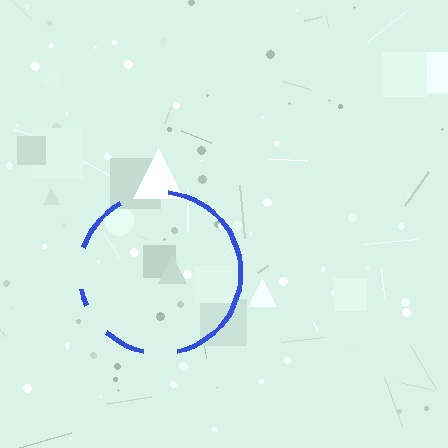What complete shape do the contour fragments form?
The contour fragments form a circle.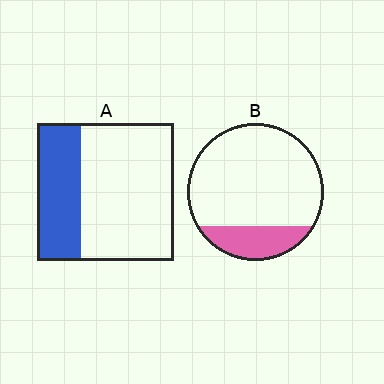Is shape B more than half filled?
No.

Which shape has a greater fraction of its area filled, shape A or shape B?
Shape A.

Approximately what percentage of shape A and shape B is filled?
A is approximately 30% and B is approximately 20%.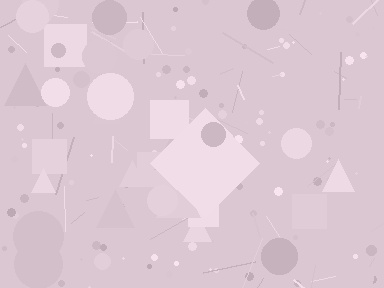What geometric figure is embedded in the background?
A diamond is embedded in the background.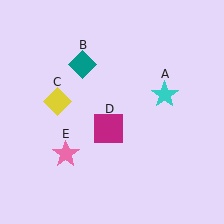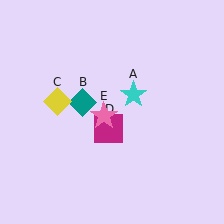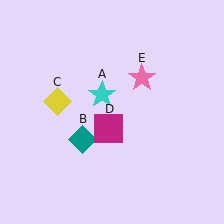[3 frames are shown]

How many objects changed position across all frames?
3 objects changed position: cyan star (object A), teal diamond (object B), pink star (object E).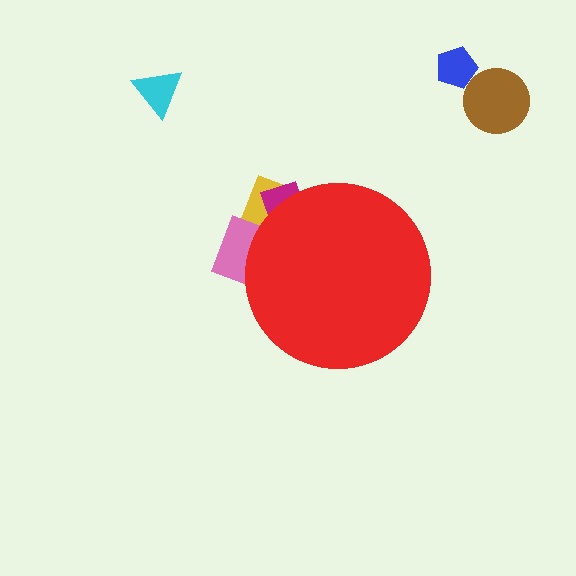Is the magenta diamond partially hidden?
Yes, the magenta diamond is partially hidden behind the red circle.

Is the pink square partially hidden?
Yes, the pink square is partially hidden behind the red circle.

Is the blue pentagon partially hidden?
No, the blue pentagon is fully visible.